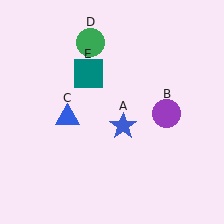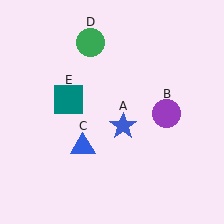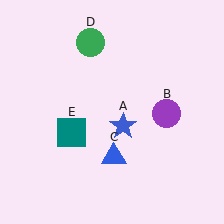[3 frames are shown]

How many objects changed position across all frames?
2 objects changed position: blue triangle (object C), teal square (object E).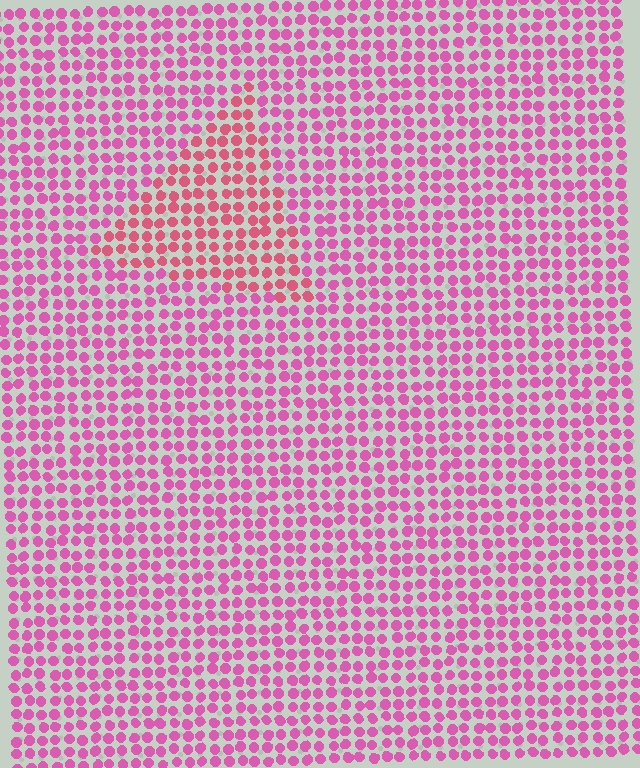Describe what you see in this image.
The image is filled with small pink elements in a uniform arrangement. A triangle-shaped region is visible where the elements are tinted to a slightly different hue, forming a subtle color boundary.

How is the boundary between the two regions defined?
The boundary is defined purely by a slight shift in hue (about 25 degrees). Spacing, size, and orientation are identical on both sides.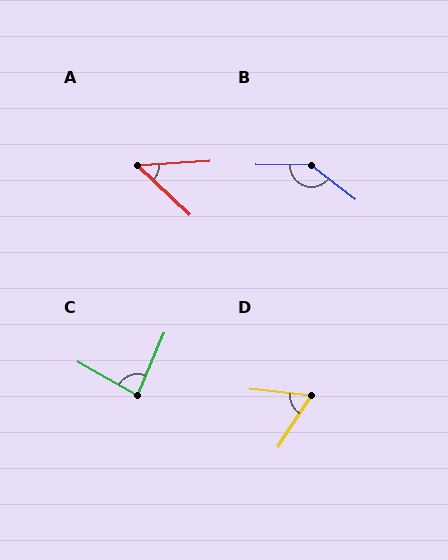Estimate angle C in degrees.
Approximately 83 degrees.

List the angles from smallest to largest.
A (47°), D (63°), C (83°), B (144°).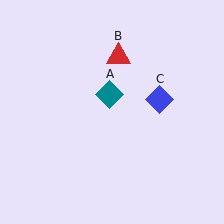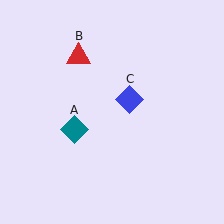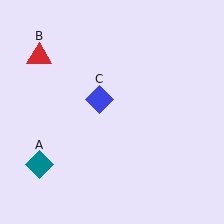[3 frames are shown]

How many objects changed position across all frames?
3 objects changed position: teal diamond (object A), red triangle (object B), blue diamond (object C).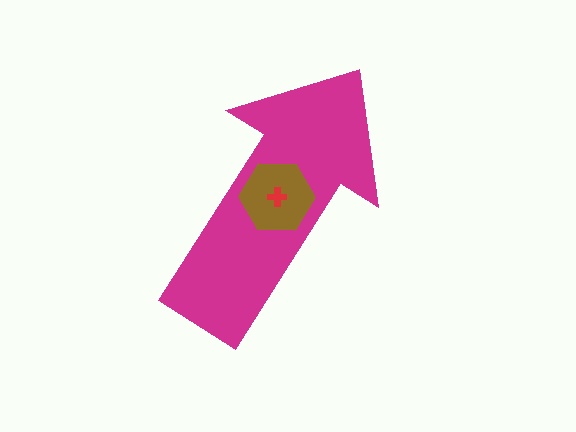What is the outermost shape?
The magenta arrow.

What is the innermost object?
The red cross.